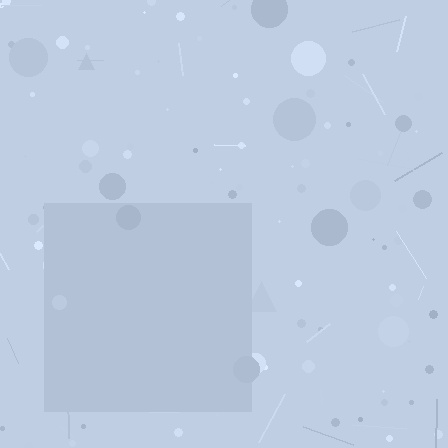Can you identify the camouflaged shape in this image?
The camouflaged shape is a square.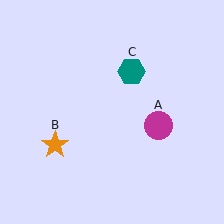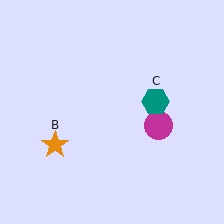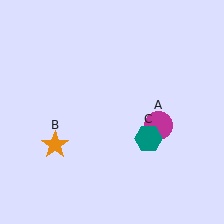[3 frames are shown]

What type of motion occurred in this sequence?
The teal hexagon (object C) rotated clockwise around the center of the scene.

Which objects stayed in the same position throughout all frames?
Magenta circle (object A) and orange star (object B) remained stationary.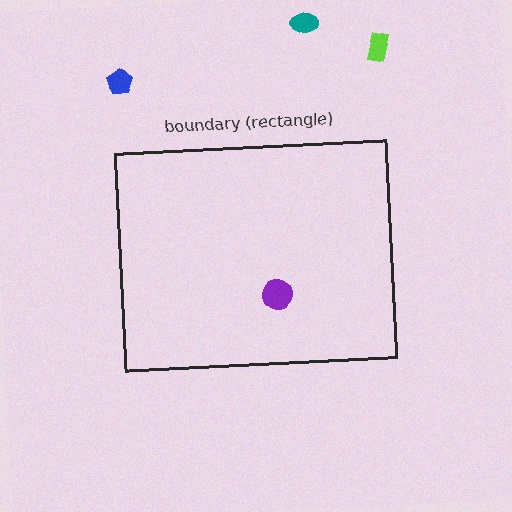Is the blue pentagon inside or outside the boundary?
Outside.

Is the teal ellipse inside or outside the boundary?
Outside.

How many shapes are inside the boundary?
1 inside, 3 outside.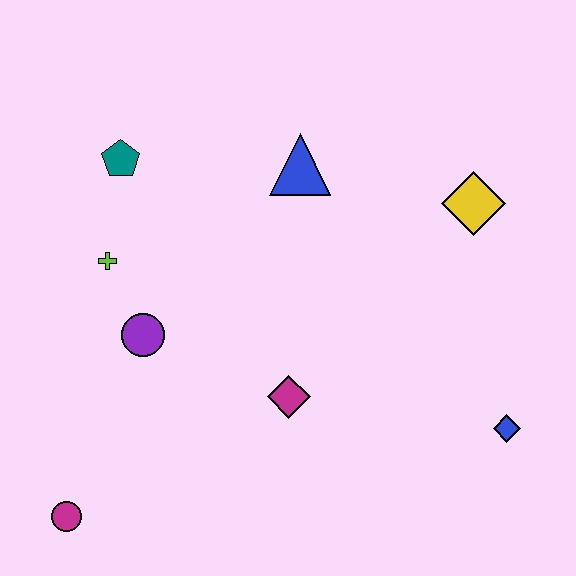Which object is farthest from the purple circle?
The blue diamond is farthest from the purple circle.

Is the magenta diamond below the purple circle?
Yes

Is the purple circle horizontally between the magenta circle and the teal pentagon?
No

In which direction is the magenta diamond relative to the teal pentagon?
The magenta diamond is below the teal pentagon.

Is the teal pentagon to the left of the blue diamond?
Yes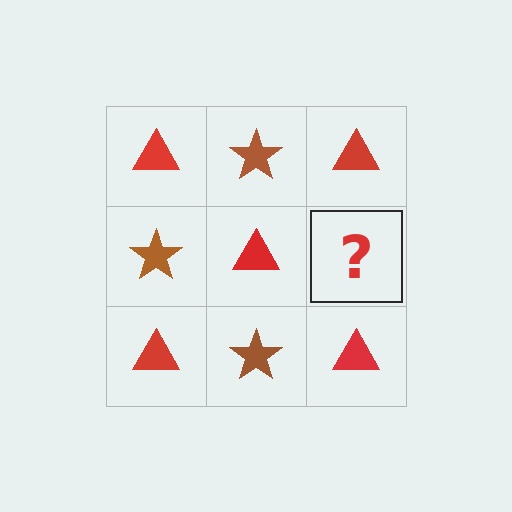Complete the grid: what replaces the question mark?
The question mark should be replaced with a brown star.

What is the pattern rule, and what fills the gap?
The rule is that it alternates red triangle and brown star in a checkerboard pattern. The gap should be filled with a brown star.